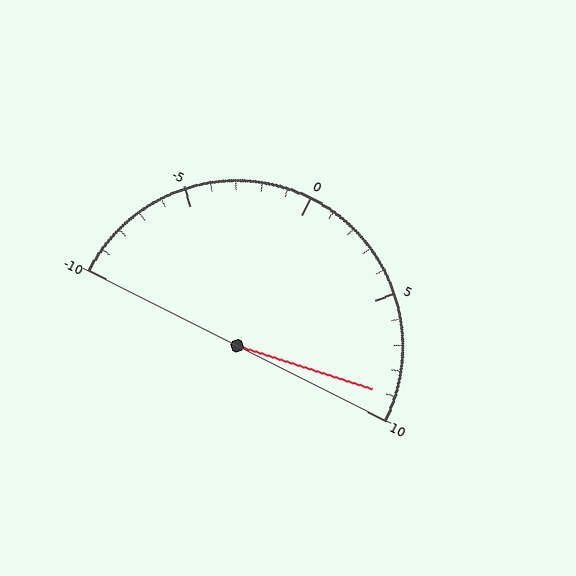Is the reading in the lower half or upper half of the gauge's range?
The reading is in the upper half of the range (-10 to 10).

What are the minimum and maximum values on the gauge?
The gauge ranges from -10 to 10.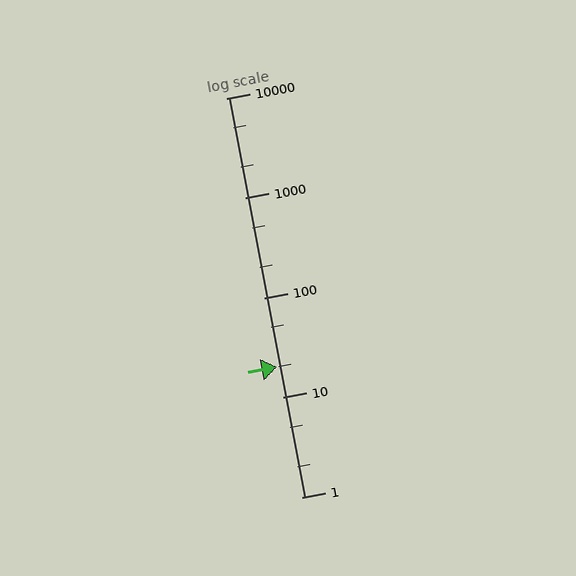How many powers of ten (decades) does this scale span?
The scale spans 4 decades, from 1 to 10000.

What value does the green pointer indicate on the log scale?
The pointer indicates approximately 20.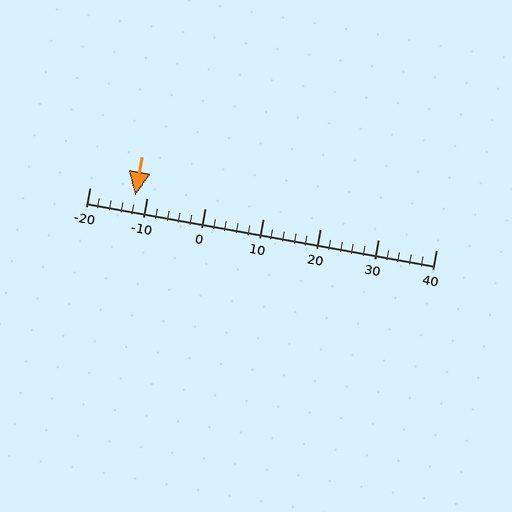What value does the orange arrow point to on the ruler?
The orange arrow points to approximately -12.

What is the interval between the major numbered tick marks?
The major tick marks are spaced 10 units apart.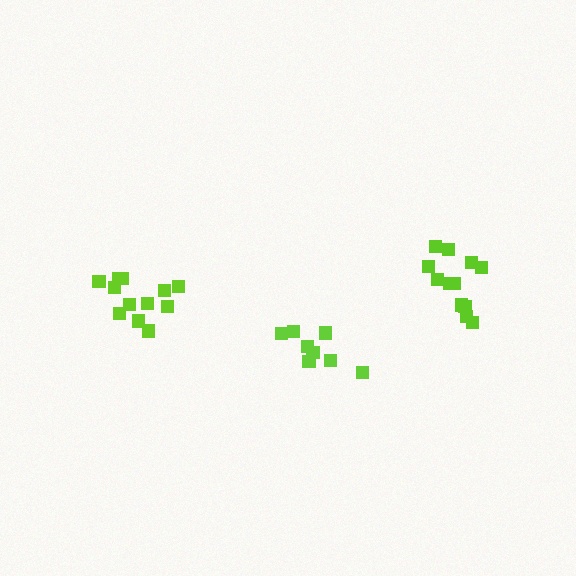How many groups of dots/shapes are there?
There are 3 groups.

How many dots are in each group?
Group 1: 8 dots, Group 2: 12 dots, Group 3: 12 dots (32 total).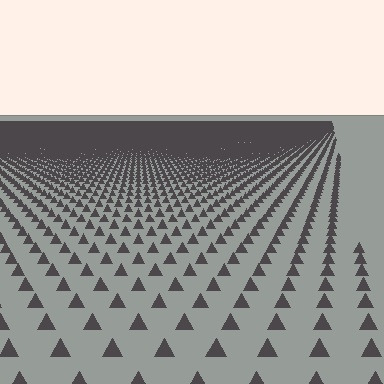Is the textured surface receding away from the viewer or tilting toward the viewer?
The surface is receding away from the viewer. Texture elements get smaller and denser toward the top.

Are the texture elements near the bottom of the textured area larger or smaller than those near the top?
Larger. Near the bottom, elements are closer to the viewer and appear at a bigger on-screen size.